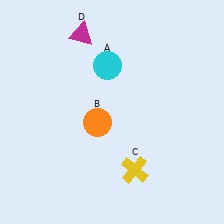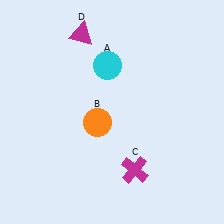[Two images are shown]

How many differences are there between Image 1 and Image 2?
There is 1 difference between the two images.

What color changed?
The cross (C) changed from yellow in Image 1 to magenta in Image 2.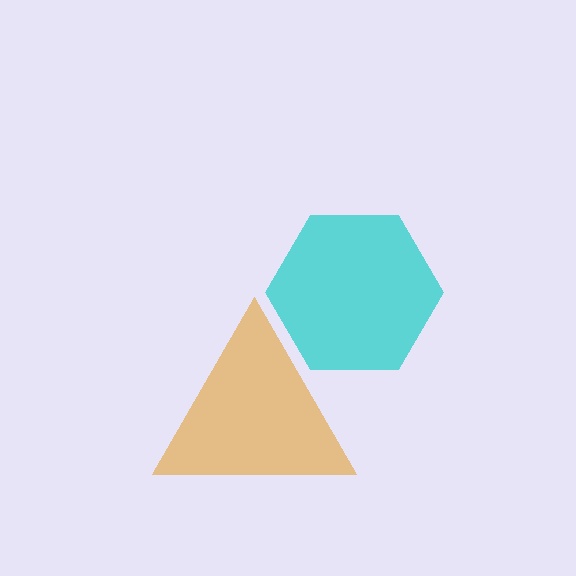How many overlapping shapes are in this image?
There are 2 overlapping shapes in the image.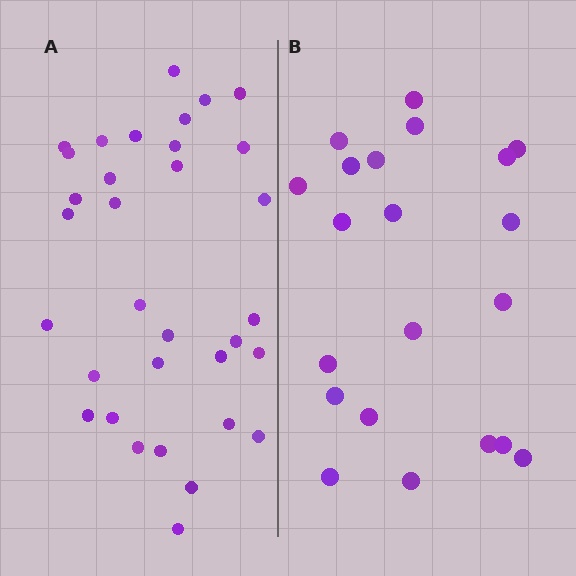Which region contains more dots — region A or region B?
Region A (the left region) has more dots.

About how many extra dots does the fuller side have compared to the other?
Region A has roughly 12 or so more dots than region B.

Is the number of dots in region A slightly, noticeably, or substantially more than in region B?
Region A has substantially more. The ratio is roughly 1.6 to 1.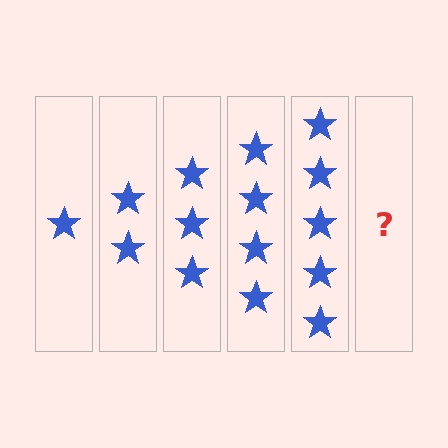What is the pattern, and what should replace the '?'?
The pattern is that each step adds one more star. The '?' should be 6 stars.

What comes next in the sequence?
The next element should be 6 stars.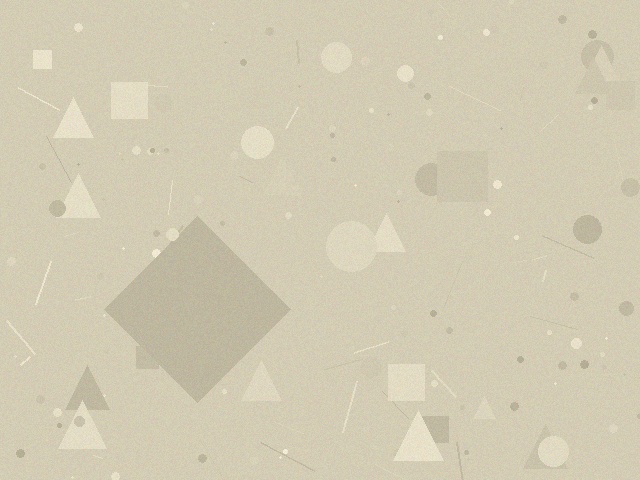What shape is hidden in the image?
A diamond is hidden in the image.